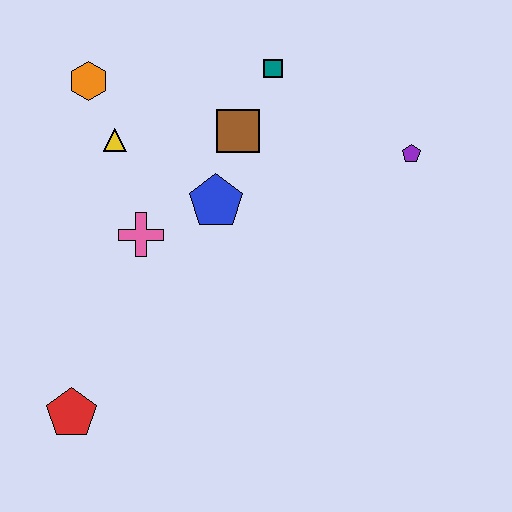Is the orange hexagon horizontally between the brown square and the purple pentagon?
No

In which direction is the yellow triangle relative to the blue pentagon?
The yellow triangle is to the left of the blue pentagon.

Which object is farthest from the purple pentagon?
The red pentagon is farthest from the purple pentagon.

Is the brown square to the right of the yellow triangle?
Yes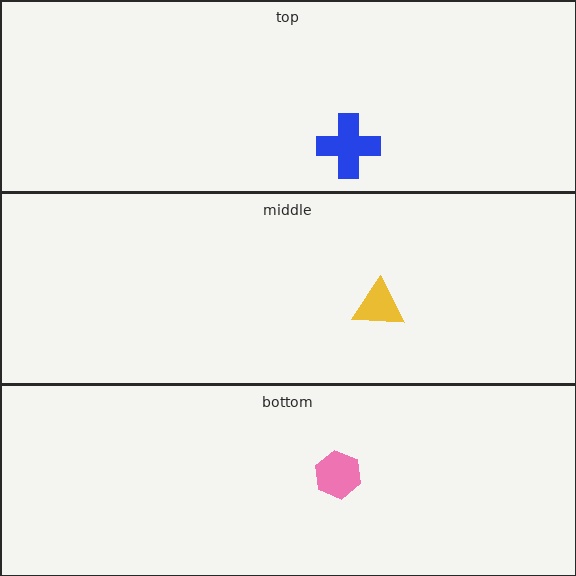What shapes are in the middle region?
The yellow triangle.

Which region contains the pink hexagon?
The bottom region.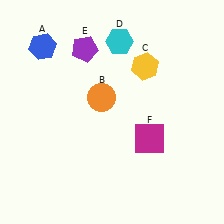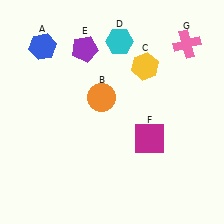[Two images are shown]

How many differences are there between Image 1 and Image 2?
There is 1 difference between the two images.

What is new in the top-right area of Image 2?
A pink cross (G) was added in the top-right area of Image 2.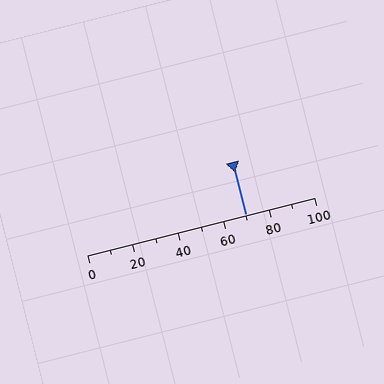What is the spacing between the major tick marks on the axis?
The major ticks are spaced 20 apart.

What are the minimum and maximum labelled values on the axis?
The axis runs from 0 to 100.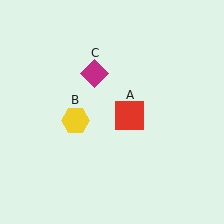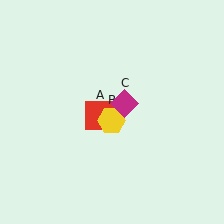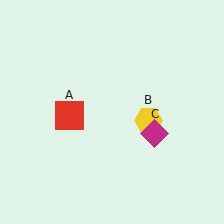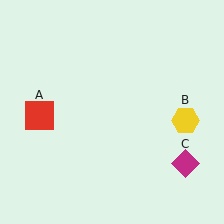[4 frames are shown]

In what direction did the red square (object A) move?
The red square (object A) moved left.